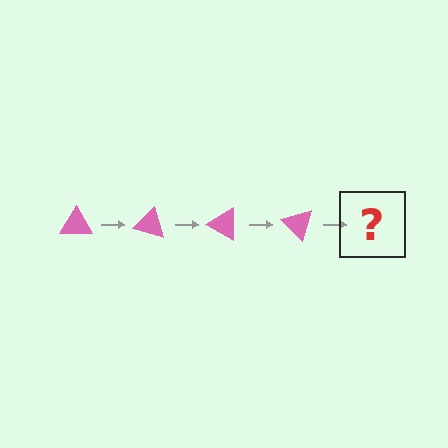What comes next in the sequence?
The next element should be a pink triangle rotated 60 degrees.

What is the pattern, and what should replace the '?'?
The pattern is that the triangle rotates 15 degrees each step. The '?' should be a pink triangle rotated 60 degrees.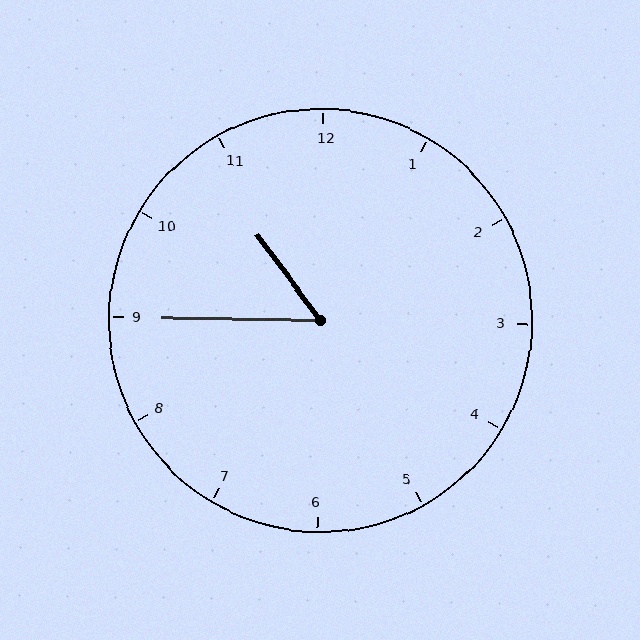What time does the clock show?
10:45.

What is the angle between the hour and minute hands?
Approximately 52 degrees.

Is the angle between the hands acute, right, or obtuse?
It is acute.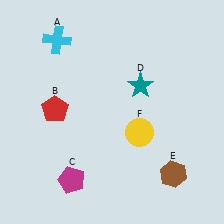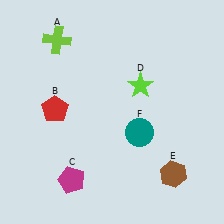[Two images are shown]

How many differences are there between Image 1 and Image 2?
There are 3 differences between the two images.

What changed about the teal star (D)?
In Image 1, D is teal. In Image 2, it changed to lime.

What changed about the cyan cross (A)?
In Image 1, A is cyan. In Image 2, it changed to lime.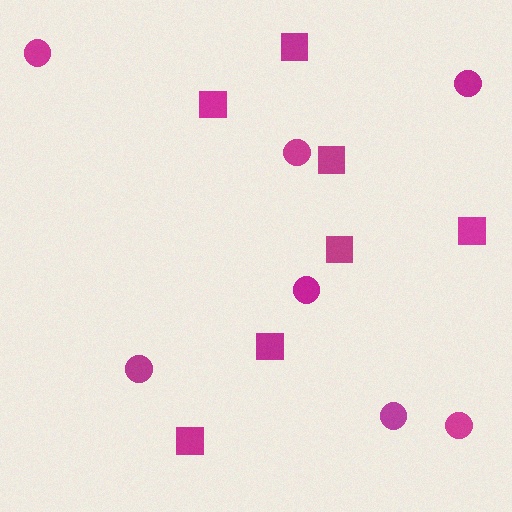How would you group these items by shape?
There are 2 groups: one group of squares (7) and one group of circles (7).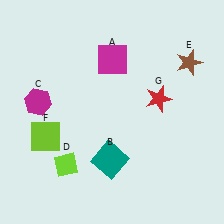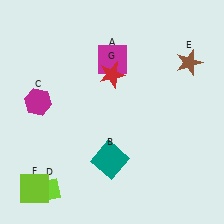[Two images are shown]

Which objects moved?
The objects that moved are: the lime diamond (D), the lime square (F), the red star (G).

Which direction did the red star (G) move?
The red star (G) moved left.